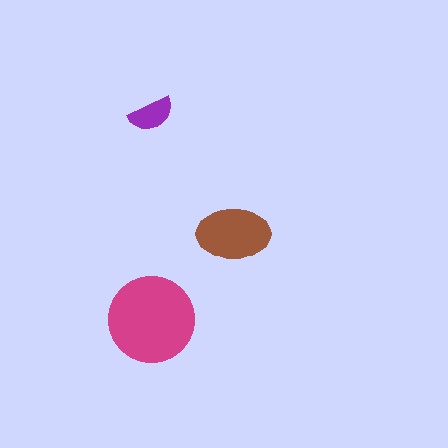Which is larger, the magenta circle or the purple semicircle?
The magenta circle.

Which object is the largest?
The magenta circle.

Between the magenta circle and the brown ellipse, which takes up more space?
The magenta circle.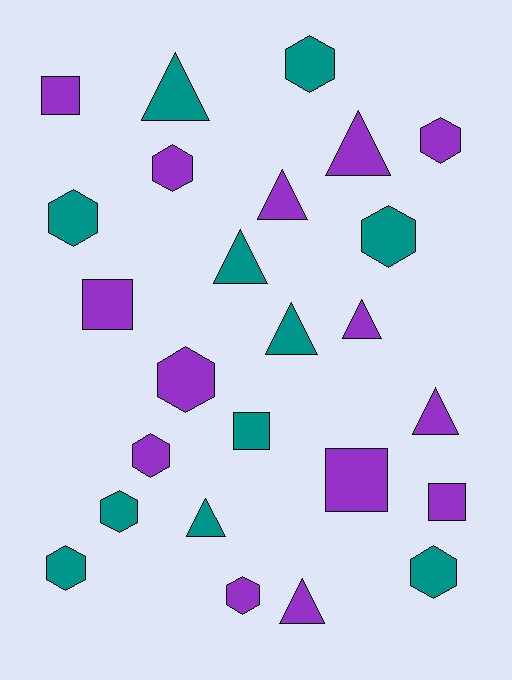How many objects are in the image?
There are 25 objects.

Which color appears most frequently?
Purple, with 14 objects.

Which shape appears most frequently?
Hexagon, with 11 objects.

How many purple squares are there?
There are 4 purple squares.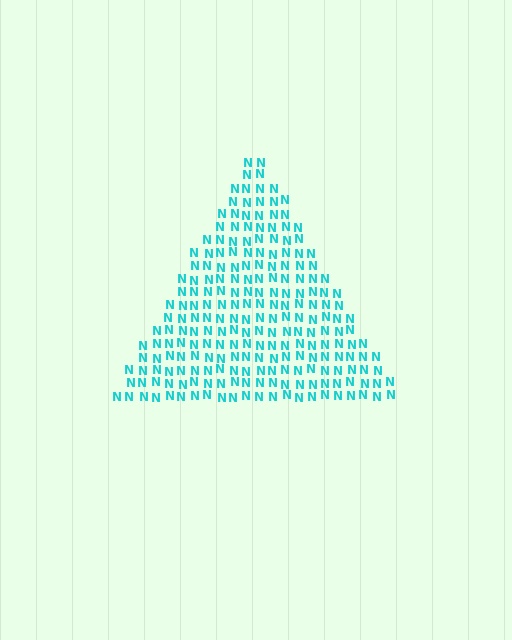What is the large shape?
The large shape is a triangle.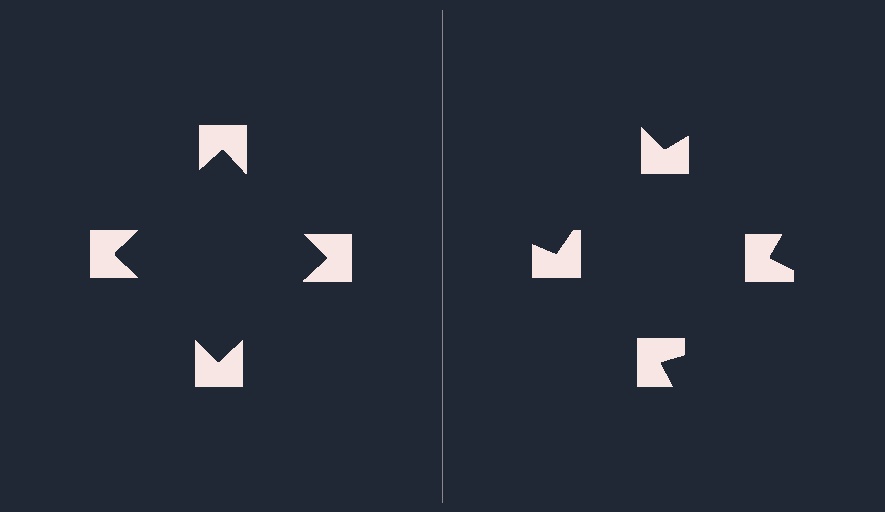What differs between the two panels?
The notched squares are positioned identically on both sides; only the wedge orientations differ. On the left they align to a square; on the right they are misaligned.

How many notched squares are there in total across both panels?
8 — 4 on each side.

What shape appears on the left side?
An illusory square.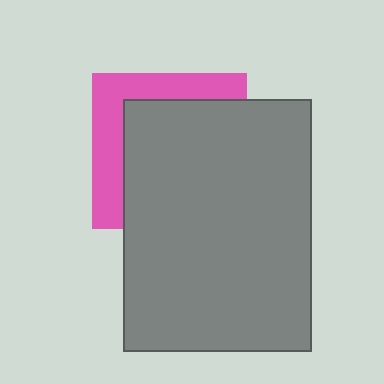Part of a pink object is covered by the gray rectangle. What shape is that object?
It is a square.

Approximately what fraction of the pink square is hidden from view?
Roughly 66% of the pink square is hidden behind the gray rectangle.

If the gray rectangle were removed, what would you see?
You would see the complete pink square.